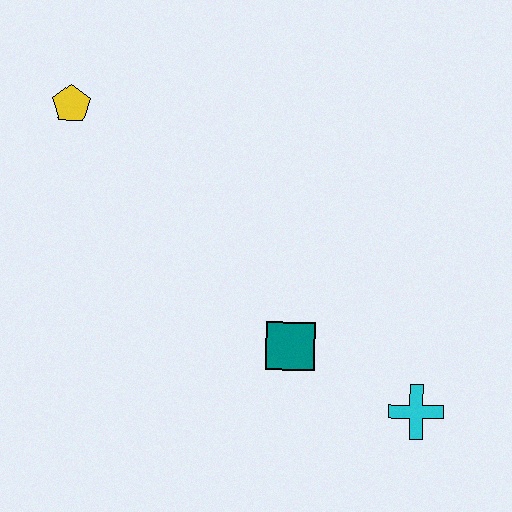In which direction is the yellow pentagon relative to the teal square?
The yellow pentagon is above the teal square.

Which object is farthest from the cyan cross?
The yellow pentagon is farthest from the cyan cross.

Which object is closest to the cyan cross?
The teal square is closest to the cyan cross.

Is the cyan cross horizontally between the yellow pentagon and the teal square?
No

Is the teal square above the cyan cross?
Yes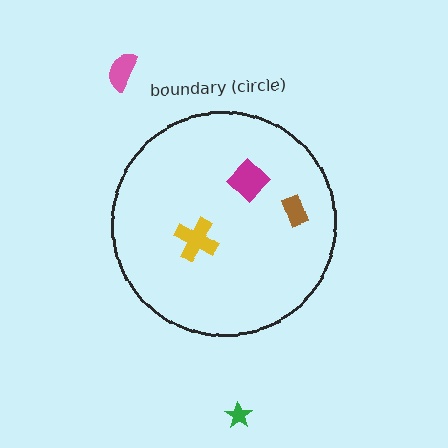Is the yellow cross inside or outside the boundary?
Inside.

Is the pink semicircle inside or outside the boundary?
Outside.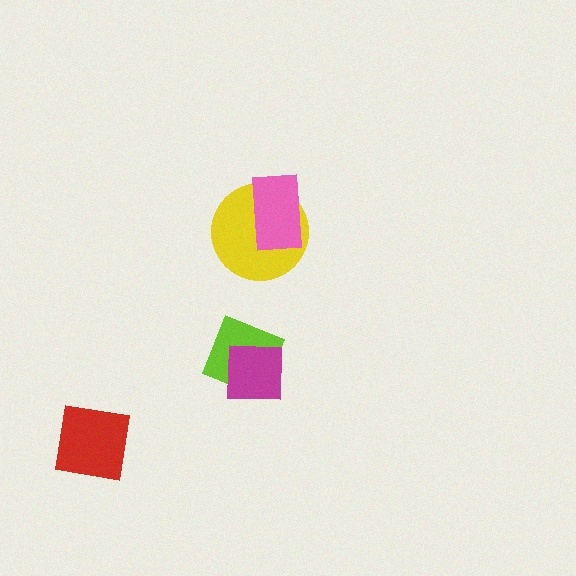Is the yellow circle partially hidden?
Yes, it is partially covered by another shape.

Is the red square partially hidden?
No, no other shape covers it.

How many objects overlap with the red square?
0 objects overlap with the red square.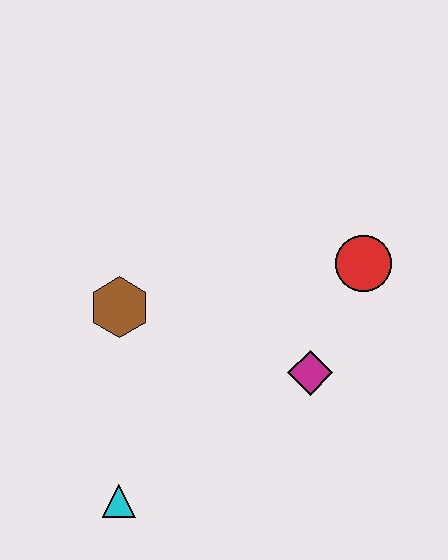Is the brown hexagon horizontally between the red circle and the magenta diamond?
No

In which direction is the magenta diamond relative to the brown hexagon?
The magenta diamond is to the right of the brown hexagon.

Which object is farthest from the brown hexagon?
The red circle is farthest from the brown hexagon.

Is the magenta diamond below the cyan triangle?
No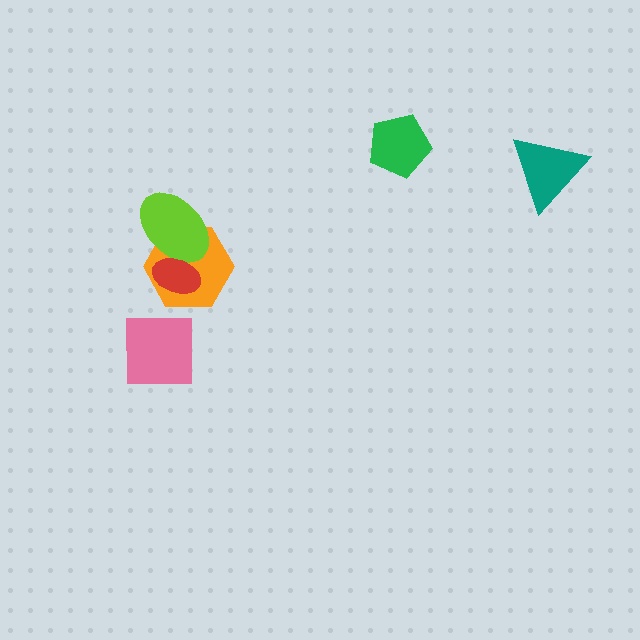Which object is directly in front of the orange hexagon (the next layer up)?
The lime ellipse is directly in front of the orange hexagon.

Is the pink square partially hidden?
No, no other shape covers it.